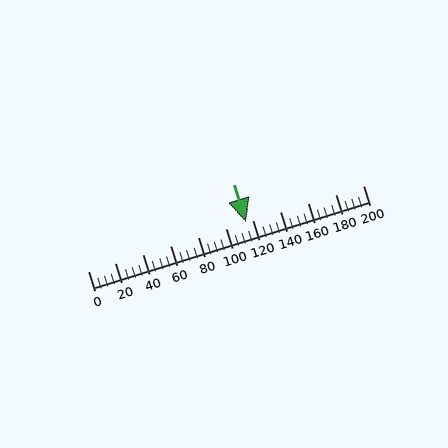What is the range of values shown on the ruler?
The ruler shows values from 0 to 200.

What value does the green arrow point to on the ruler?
The green arrow points to approximately 115.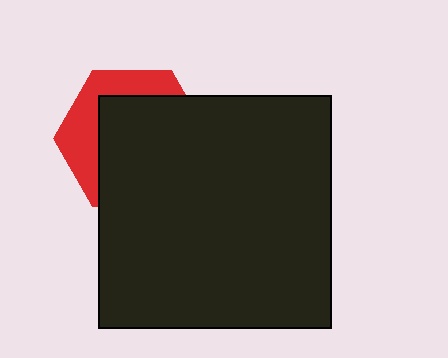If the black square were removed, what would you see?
You would see the complete red hexagon.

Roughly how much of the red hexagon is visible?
A small part of it is visible (roughly 34%).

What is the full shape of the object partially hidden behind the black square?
The partially hidden object is a red hexagon.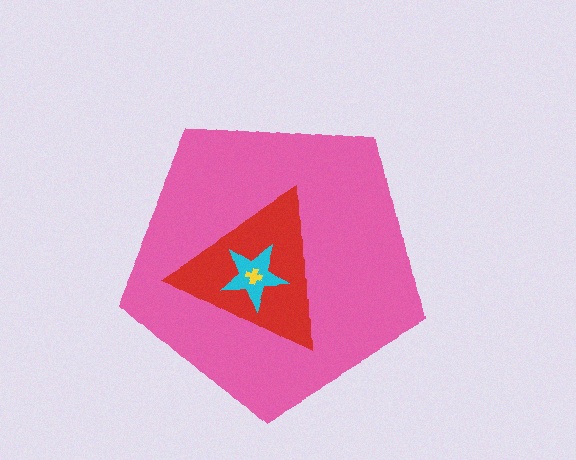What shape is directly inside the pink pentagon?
The red triangle.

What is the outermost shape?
The pink pentagon.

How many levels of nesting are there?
4.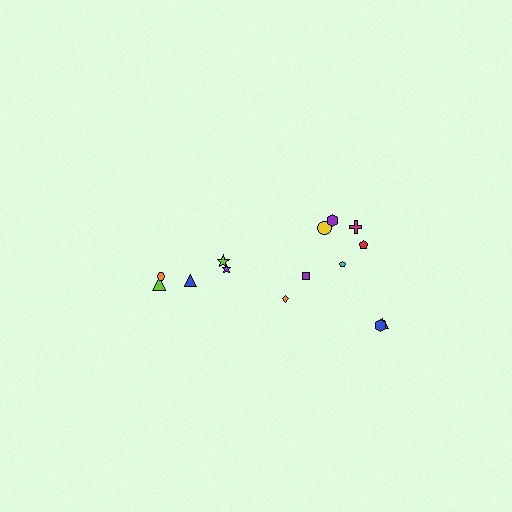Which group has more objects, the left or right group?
The right group.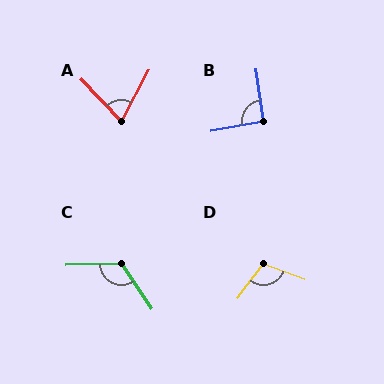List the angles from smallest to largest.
A (72°), B (92°), D (106°), C (122°).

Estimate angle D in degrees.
Approximately 106 degrees.